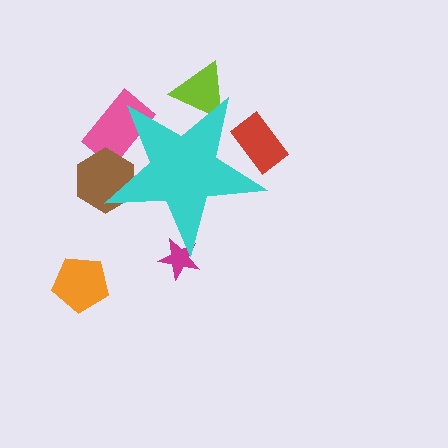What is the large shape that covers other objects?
A cyan star.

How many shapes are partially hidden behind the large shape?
5 shapes are partially hidden.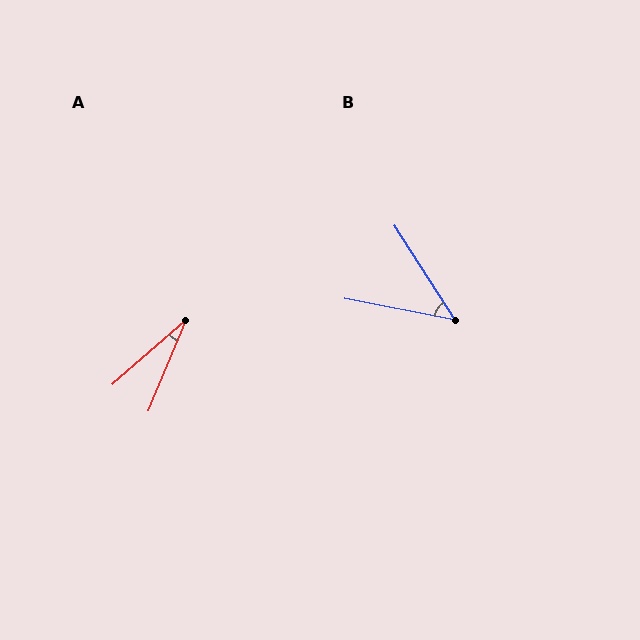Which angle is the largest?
B, at approximately 47 degrees.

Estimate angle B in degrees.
Approximately 47 degrees.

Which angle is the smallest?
A, at approximately 26 degrees.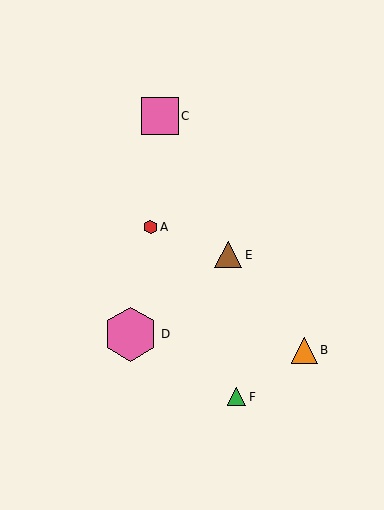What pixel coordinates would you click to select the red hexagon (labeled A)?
Click at (151, 227) to select the red hexagon A.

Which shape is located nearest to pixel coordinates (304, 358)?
The orange triangle (labeled B) at (304, 350) is nearest to that location.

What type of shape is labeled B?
Shape B is an orange triangle.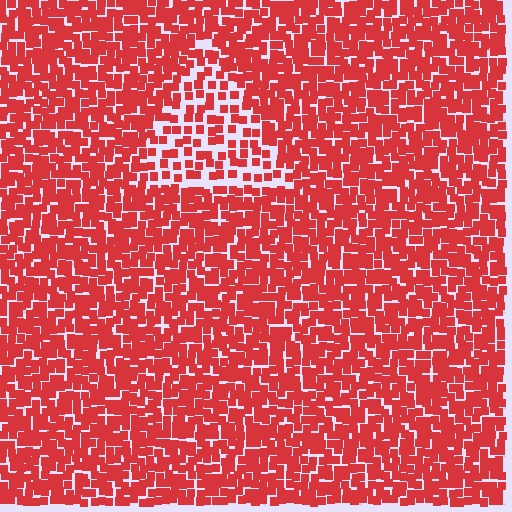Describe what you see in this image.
The image contains small red elements arranged at two different densities. A triangle-shaped region is visible where the elements are less densely packed than the surrounding area.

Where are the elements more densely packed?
The elements are more densely packed outside the triangle boundary.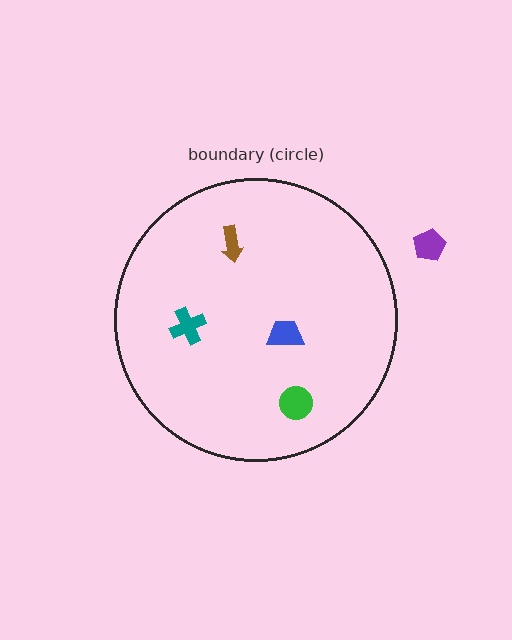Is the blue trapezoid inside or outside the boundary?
Inside.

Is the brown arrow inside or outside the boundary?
Inside.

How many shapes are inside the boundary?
4 inside, 1 outside.